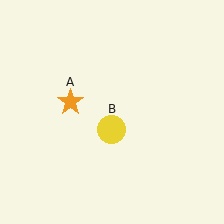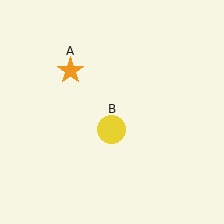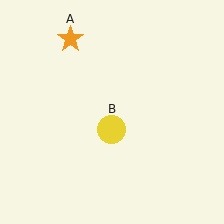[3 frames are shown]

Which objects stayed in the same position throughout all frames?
Yellow circle (object B) remained stationary.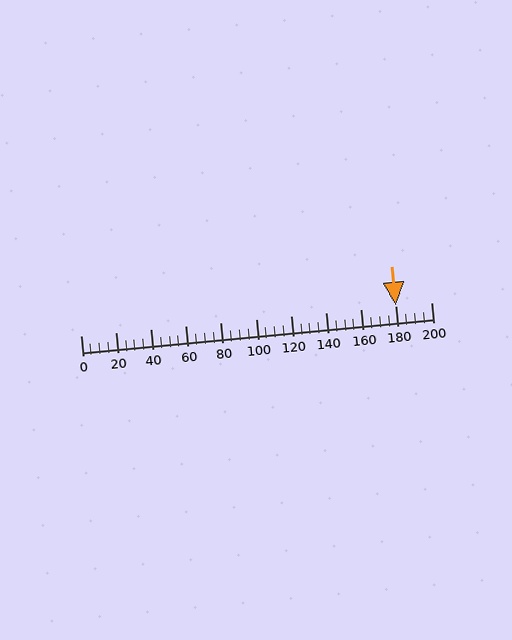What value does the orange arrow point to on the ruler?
The orange arrow points to approximately 180.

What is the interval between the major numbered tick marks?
The major tick marks are spaced 20 units apart.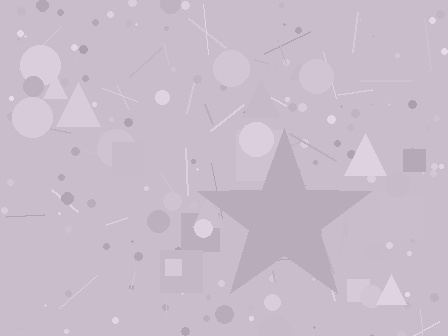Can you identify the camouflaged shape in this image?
The camouflaged shape is a star.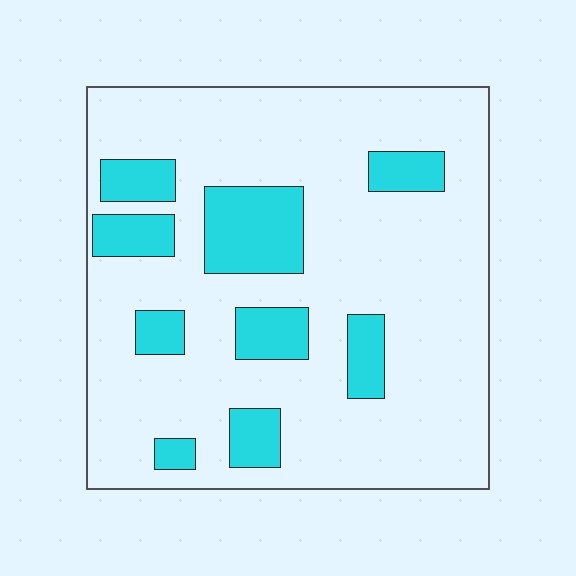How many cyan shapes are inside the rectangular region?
9.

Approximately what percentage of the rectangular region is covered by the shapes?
Approximately 20%.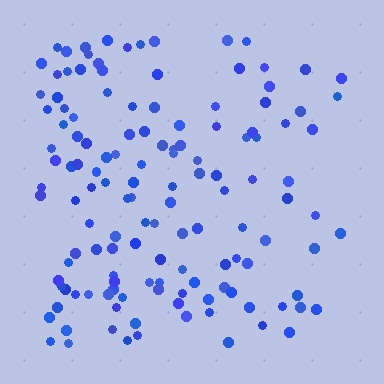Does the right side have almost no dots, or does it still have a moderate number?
Still a moderate number, just noticeably fewer than the left.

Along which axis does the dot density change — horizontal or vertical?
Horizontal.